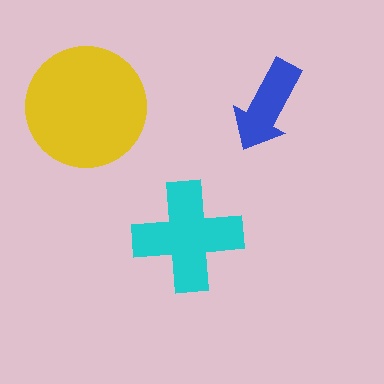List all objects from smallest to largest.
The blue arrow, the cyan cross, the yellow circle.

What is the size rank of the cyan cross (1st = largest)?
2nd.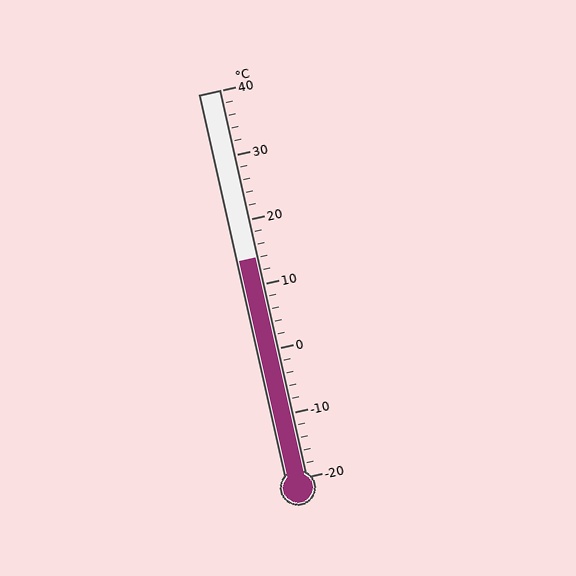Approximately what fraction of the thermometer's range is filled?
The thermometer is filled to approximately 55% of its range.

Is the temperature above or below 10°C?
The temperature is above 10°C.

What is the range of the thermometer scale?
The thermometer scale ranges from -20°C to 40°C.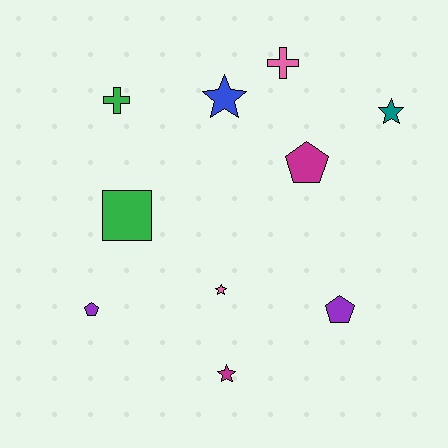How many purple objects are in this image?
There are 2 purple objects.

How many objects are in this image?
There are 10 objects.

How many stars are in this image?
There are 4 stars.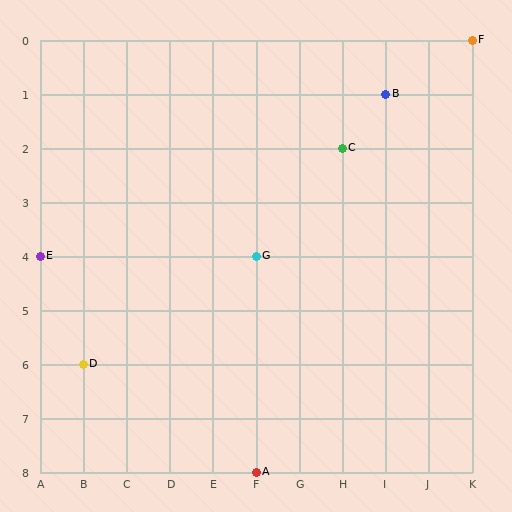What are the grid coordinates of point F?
Point F is at grid coordinates (K, 0).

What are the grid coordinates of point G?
Point G is at grid coordinates (F, 4).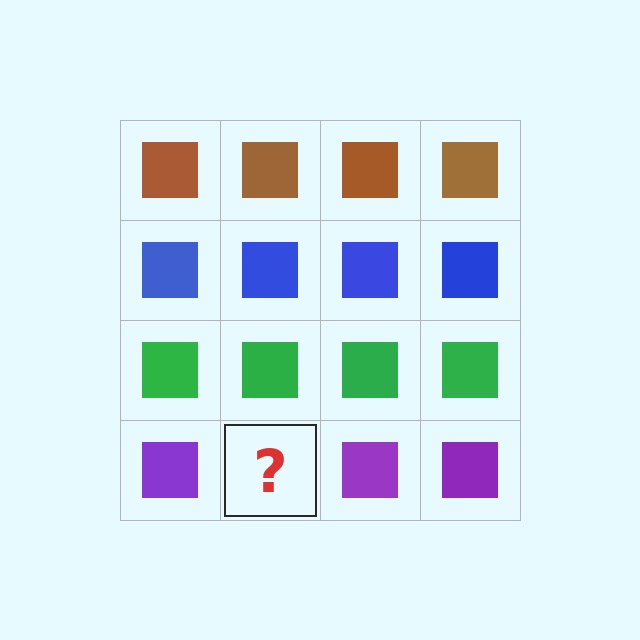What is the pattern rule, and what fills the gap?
The rule is that each row has a consistent color. The gap should be filled with a purple square.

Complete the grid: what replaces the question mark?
The question mark should be replaced with a purple square.